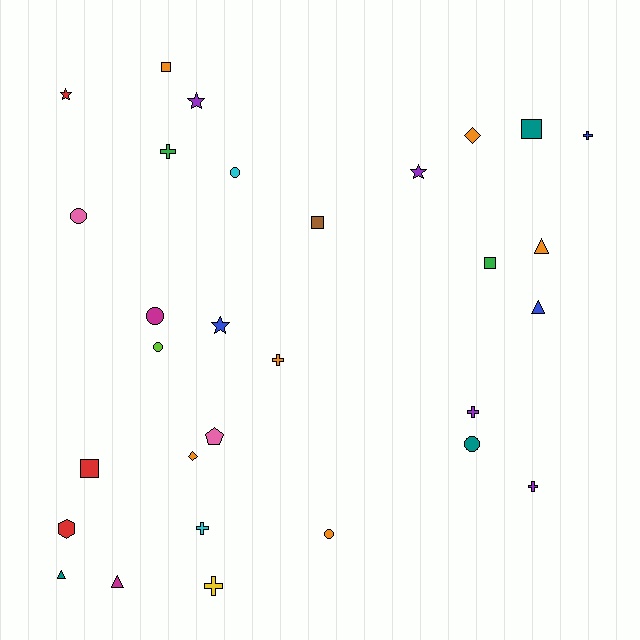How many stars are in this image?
There are 4 stars.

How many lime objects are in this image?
There is 1 lime object.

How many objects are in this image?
There are 30 objects.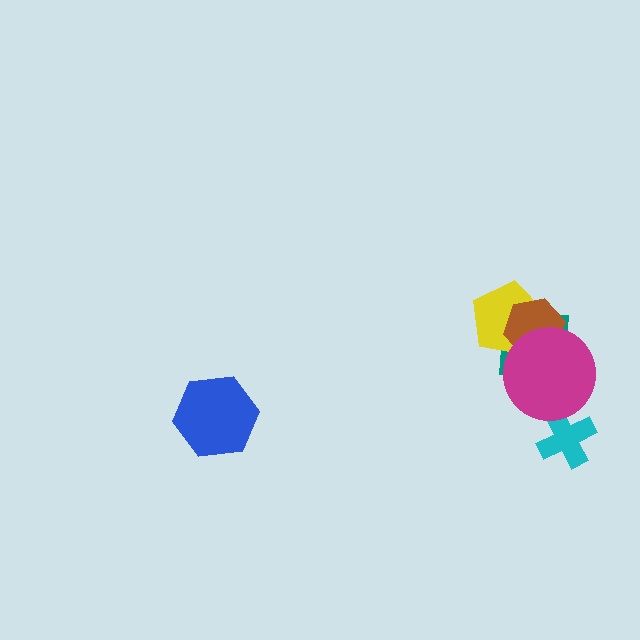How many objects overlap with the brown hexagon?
3 objects overlap with the brown hexagon.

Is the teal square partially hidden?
Yes, it is partially covered by another shape.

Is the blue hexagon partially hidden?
No, no other shape covers it.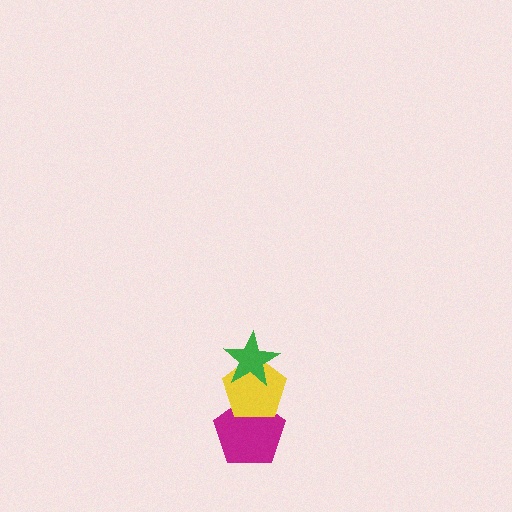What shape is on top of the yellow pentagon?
The green star is on top of the yellow pentagon.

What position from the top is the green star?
The green star is 1st from the top.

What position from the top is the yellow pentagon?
The yellow pentagon is 2nd from the top.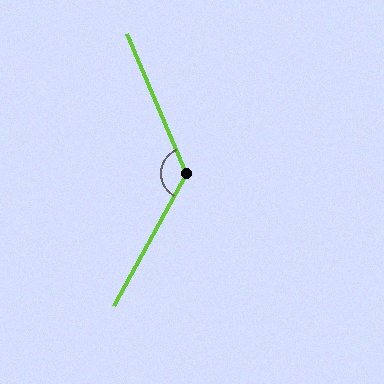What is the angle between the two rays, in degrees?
Approximately 128 degrees.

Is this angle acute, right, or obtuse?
It is obtuse.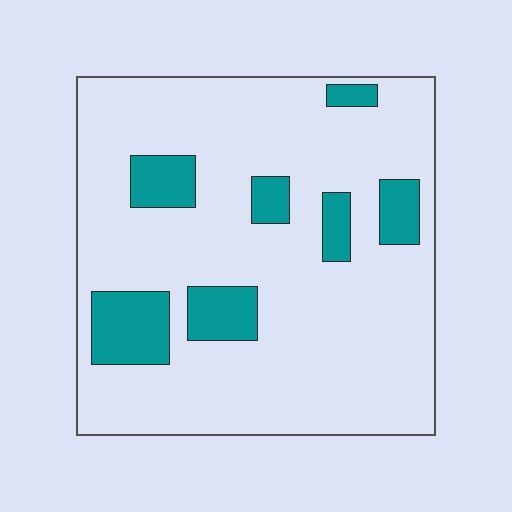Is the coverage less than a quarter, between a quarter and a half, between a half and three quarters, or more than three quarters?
Less than a quarter.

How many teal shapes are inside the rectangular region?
7.